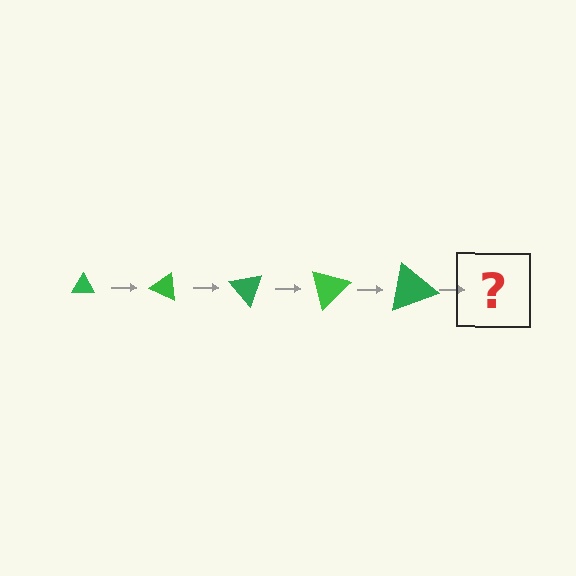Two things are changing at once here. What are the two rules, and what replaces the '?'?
The two rules are that the triangle grows larger each step and it rotates 25 degrees each step. The '?' should be a triangle, larger than the previous one and rotated 125 degrees from the start.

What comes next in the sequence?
The next element should be a triangle, larger than the previous one and rotated 125 degrees from the start.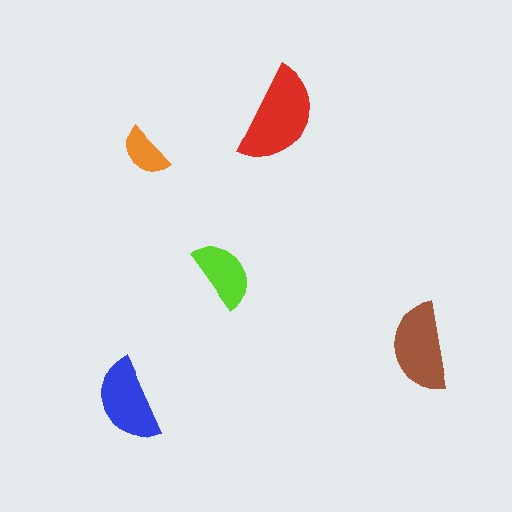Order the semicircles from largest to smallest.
the red one, the brown one, the blue one, the lime one, the orange one.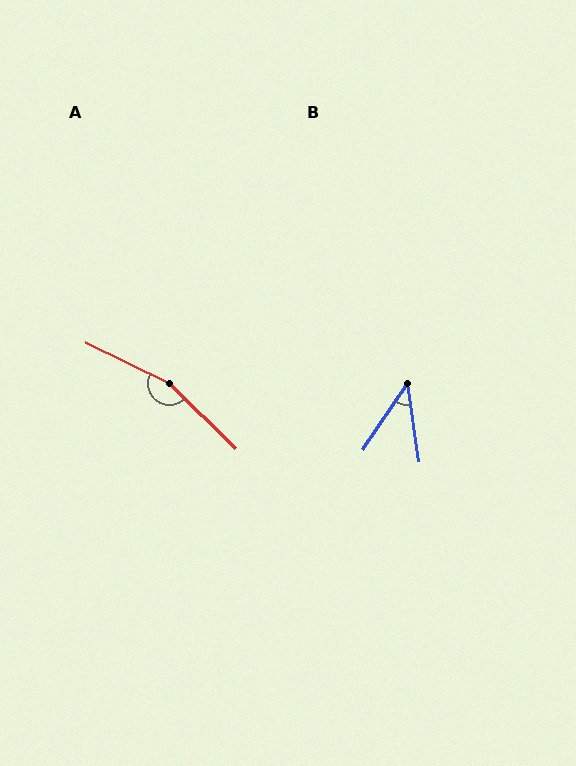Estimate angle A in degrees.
Approximately 161 degrees.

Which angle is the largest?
A, at approximately 161 degrees.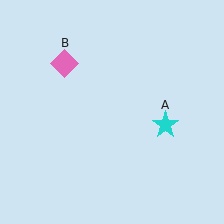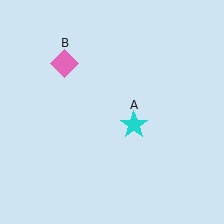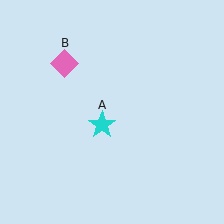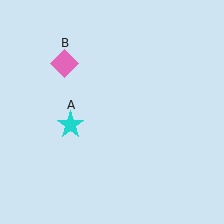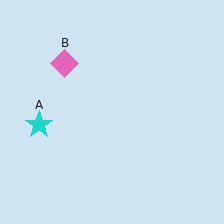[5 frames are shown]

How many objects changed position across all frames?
1 object changed position: cyan star (object A).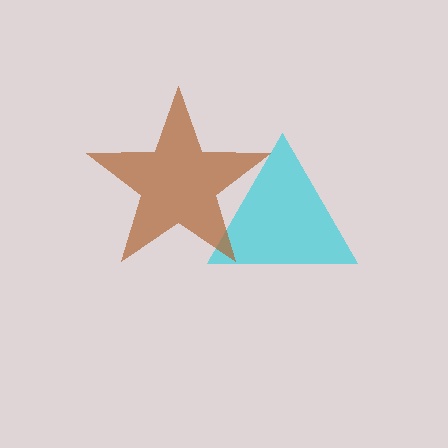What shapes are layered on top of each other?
The layered shapes are: a cyan triangle, a brown star.